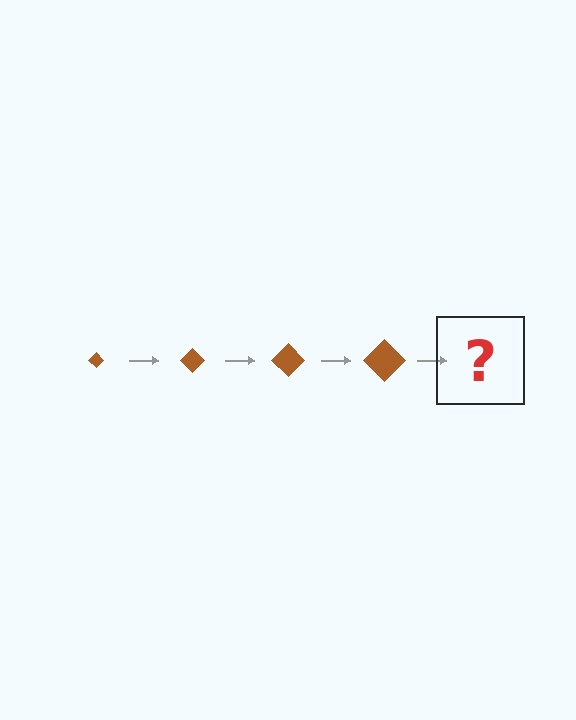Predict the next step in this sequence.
The next step is a brown diamond, larger than the previous one.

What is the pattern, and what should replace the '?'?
The pattern is that the diamond gets progressively larger each step. The '?' should be a brown diamond, larger than the previous one.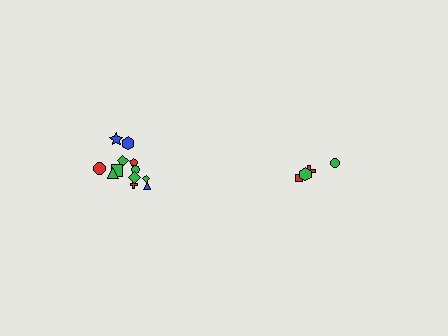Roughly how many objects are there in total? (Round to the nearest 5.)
Roughly 15 objects in total.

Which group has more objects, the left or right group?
The left group.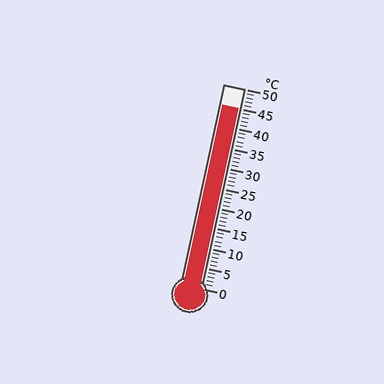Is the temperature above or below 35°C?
The temperature is above 35°C.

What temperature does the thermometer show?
The thermometer shows approximately 45°C.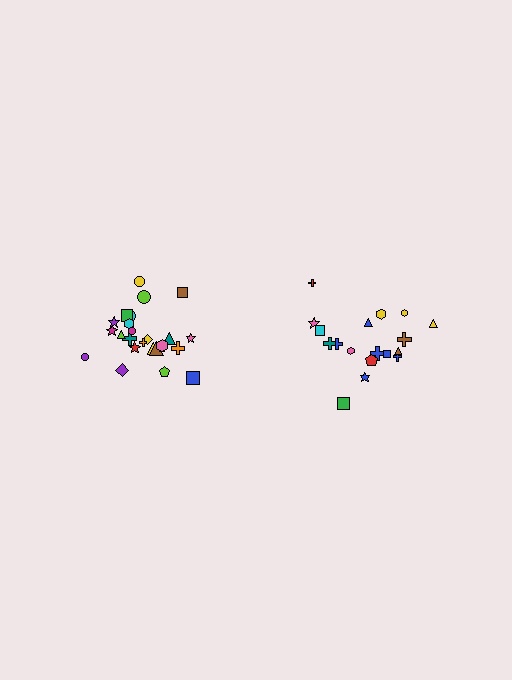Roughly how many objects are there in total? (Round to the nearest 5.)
Roughly 45 objects in total.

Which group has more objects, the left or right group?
The left group.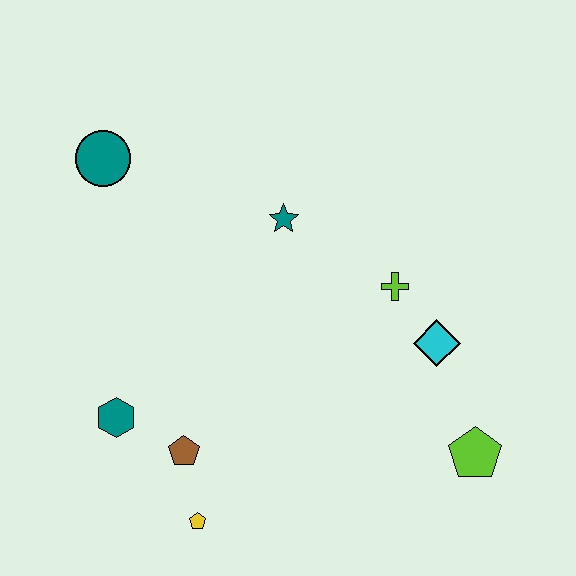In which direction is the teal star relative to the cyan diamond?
The teal star is to the left of the cyan diamond.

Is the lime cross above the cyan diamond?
Yes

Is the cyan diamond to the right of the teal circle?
Yes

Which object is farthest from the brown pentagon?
The teal circle is farthest from the brown pentagon.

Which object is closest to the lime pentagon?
The cyan diamond is closest to the lime pentagon.